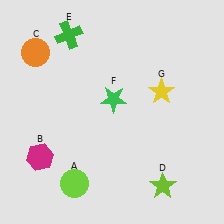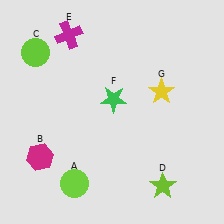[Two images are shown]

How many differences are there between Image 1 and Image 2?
There are 2 differences between the two images.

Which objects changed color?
C changed from orange to lime. E changed from green to magenta.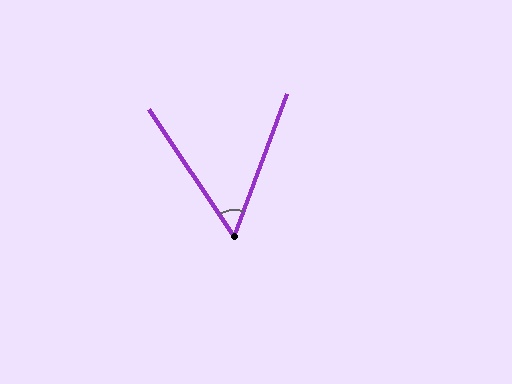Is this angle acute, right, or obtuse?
It is acute.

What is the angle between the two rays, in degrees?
Approximately 54 degrees.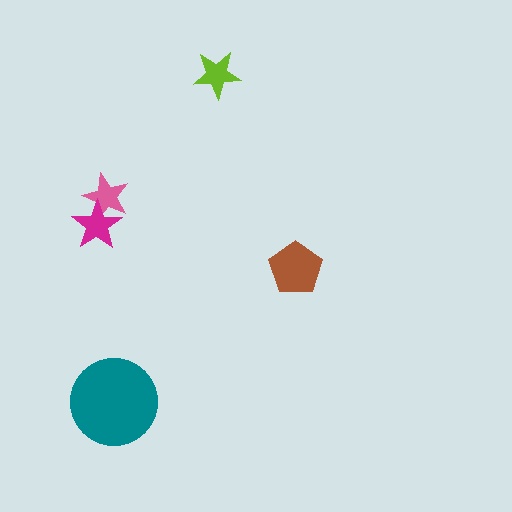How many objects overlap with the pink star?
1 object overlaps with the pink star.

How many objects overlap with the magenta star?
1 object overlaps with the magenta star.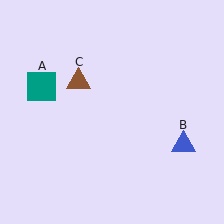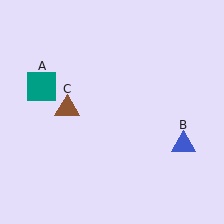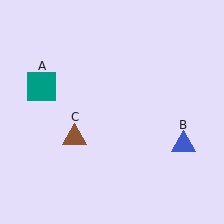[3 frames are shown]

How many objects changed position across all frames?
1 object changed position: brown triangle (object C).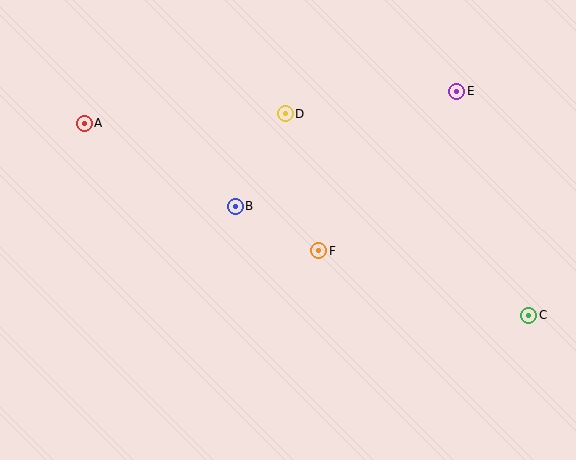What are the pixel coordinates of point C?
Point C is at (529, 315).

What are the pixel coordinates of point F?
Point F is at (319, 251).